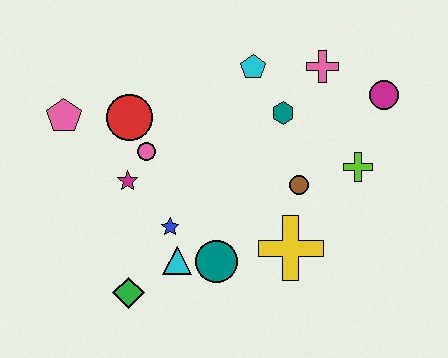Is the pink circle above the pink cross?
No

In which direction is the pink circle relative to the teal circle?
The pink circle is above the teal circle.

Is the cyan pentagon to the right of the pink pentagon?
Yes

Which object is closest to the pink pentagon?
The red circle is closest to the pink pentagon.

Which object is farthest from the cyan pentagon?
The green diamond is farthest from the cyan pentagon.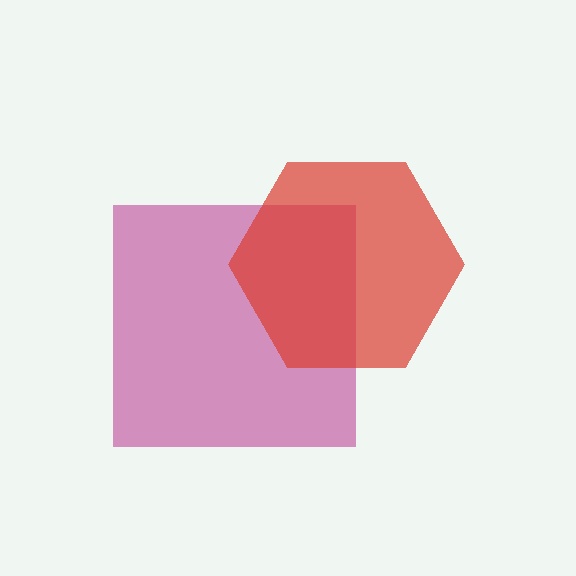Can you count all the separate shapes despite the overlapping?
Yes, there are 2 separate shapes.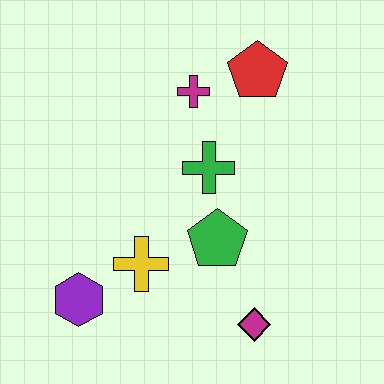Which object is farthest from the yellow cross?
The red pentagon is farthest from the yellow cross.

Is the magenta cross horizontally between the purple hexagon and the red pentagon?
Yes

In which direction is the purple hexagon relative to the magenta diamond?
The purple hexagon is to the left of the magenta diamond.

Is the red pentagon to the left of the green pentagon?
No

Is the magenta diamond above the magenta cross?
No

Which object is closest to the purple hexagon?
The yellow cross is closest to the purple hexagon.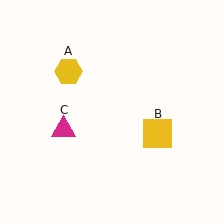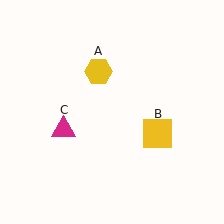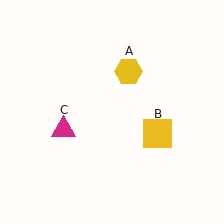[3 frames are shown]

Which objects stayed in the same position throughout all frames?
Yellow square (object B) and magenta triangle (object C) remained stationary.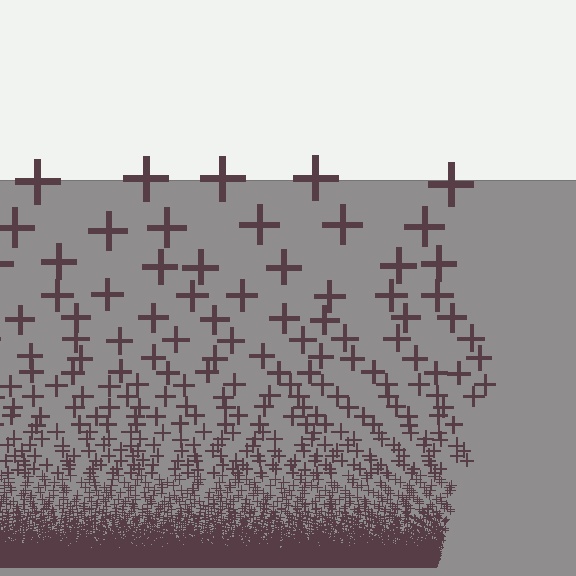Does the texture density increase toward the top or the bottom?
Density increases toward the bottom.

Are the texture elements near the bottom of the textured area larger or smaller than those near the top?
Smaller. The gradient is inverted — elements near the bottom are smaller and denser.